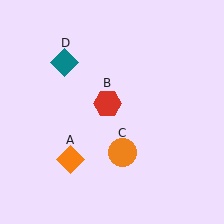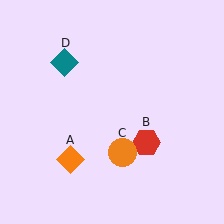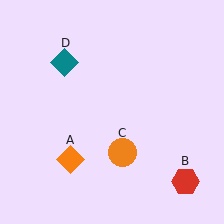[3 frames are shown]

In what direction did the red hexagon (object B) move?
The red hexagon (object B) moved down and to the right.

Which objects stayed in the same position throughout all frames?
Orange diamond (object A) and orange circle (object C) and teal diamond (object D) remained stationary.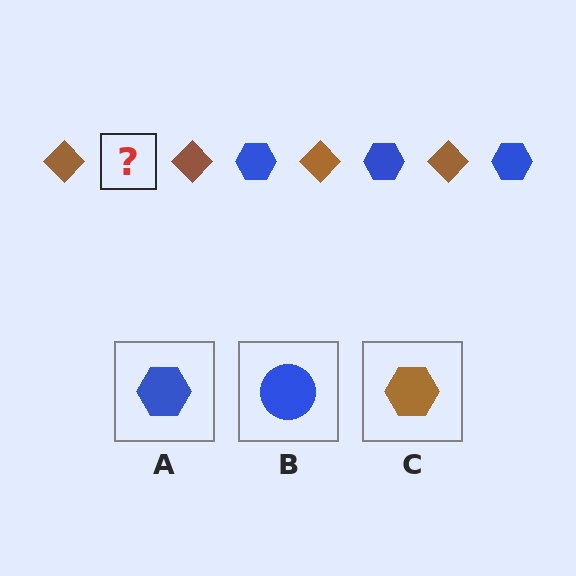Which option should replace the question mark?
Option A.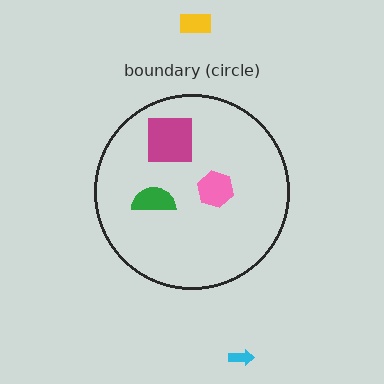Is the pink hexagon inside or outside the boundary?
Inside.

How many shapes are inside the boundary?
3 inside, 2 outside.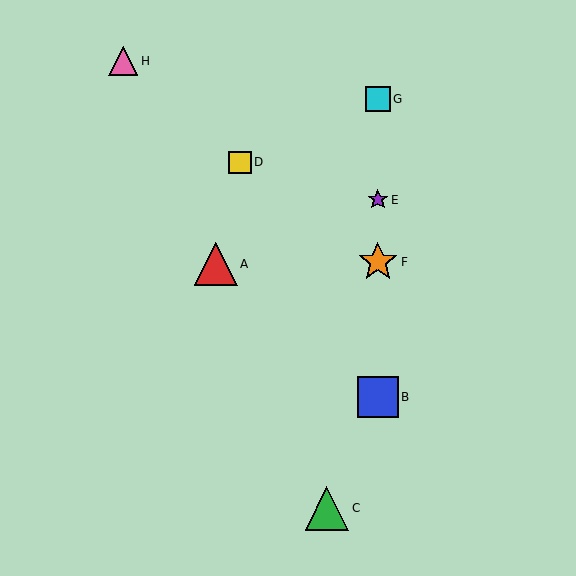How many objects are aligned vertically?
4 objects (B, E, F, G) are aligned vertically.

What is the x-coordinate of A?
Object A is at x≈216.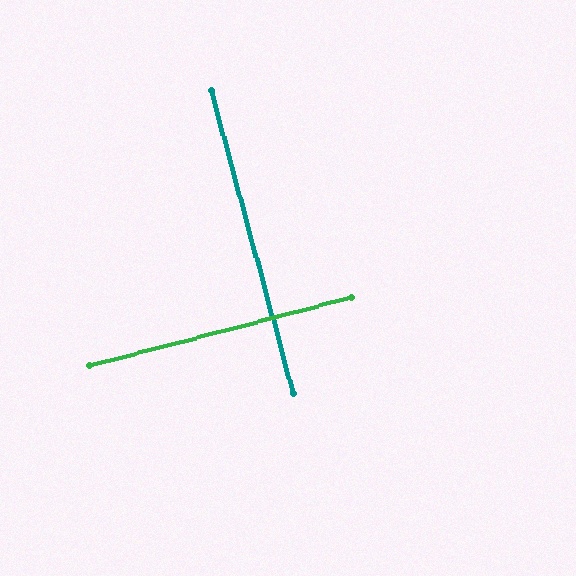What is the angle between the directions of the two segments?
Approximately 89 degrees.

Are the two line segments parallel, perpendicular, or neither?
Perpendicular — they meet at approximately 89°.